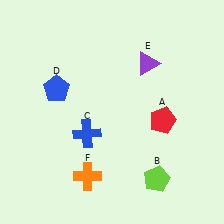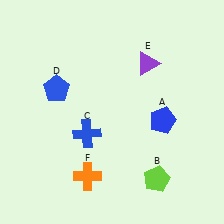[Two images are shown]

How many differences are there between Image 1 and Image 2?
There is 1 difference between the two images.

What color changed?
The pentagon (A) changed from red in Image 1 to blue in Image 2.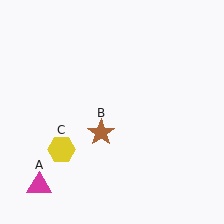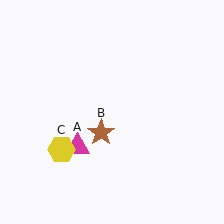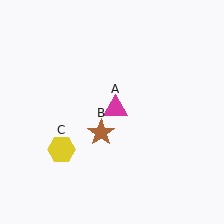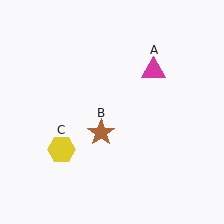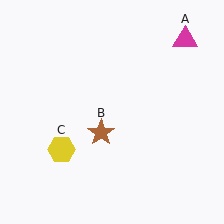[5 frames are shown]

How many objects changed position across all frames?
1 object changed position: magenta triangle (object A).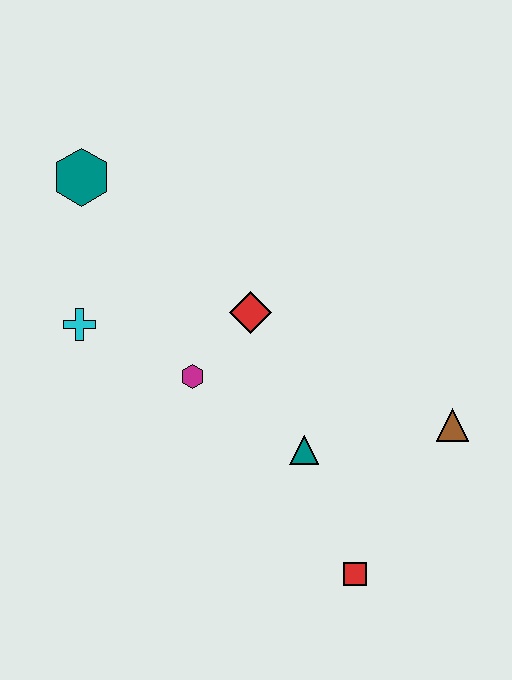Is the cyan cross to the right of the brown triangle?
No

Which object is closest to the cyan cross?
The magenta hexagon is closest to the cyan cross.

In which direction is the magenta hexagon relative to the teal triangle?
The magenta hexagon is to the left of the teal triangle.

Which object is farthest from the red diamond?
The red square is farthest from the red diamond.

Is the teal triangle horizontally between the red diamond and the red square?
Yes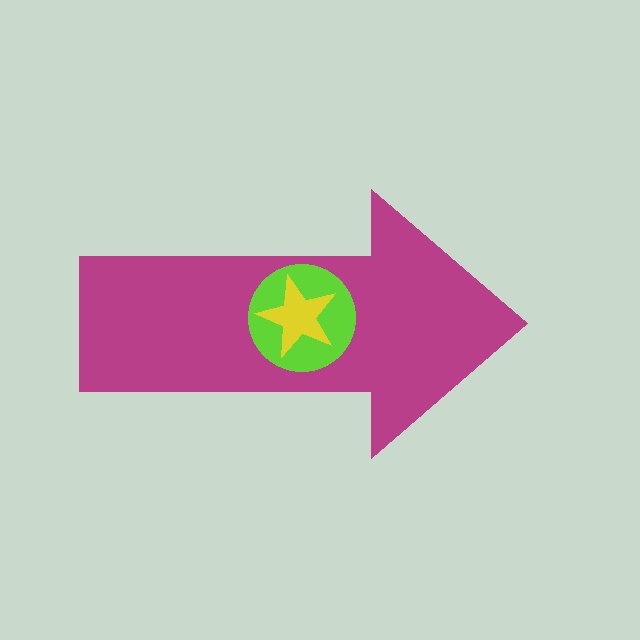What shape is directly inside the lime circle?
The yellow star.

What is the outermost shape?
The magenta arrow.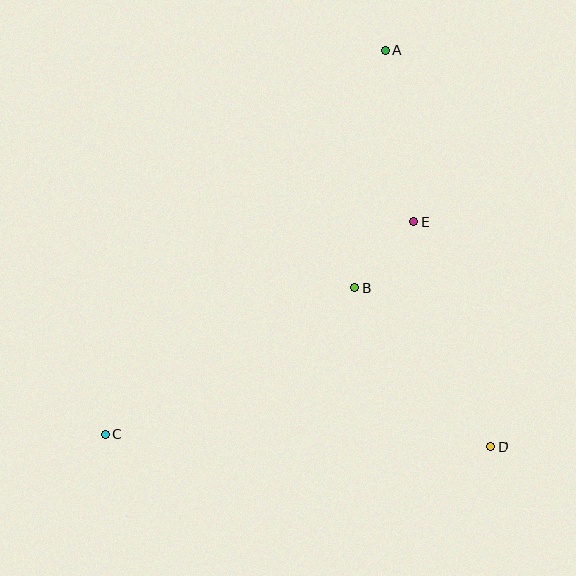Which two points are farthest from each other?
Points A and C are farthest from each other.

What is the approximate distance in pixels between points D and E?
The distance between D and E is approximately 238 pixels.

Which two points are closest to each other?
Points B and E are closest to each other.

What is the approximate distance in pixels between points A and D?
The distance between A and D is approximately 410 pixels.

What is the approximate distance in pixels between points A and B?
The distance between A and B is approximately 239 pixels.